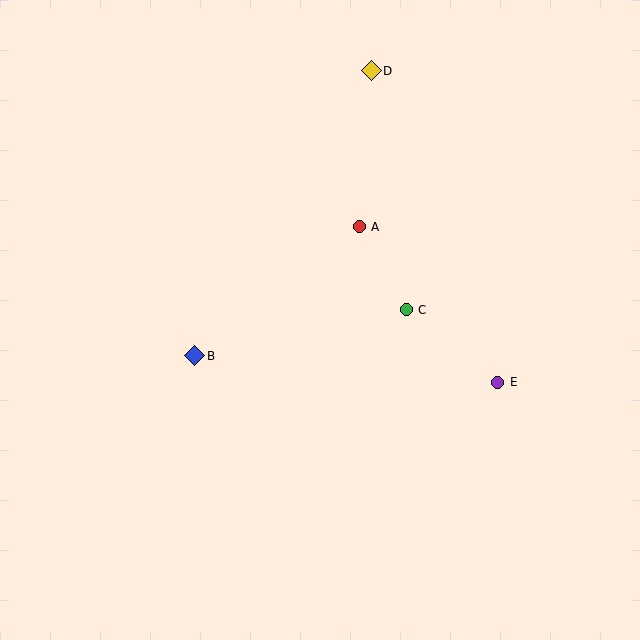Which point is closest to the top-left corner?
Point D is closest to the top-left corner.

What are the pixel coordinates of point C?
Point C is at (406, 310).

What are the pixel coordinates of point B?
Point B is at (195, 356).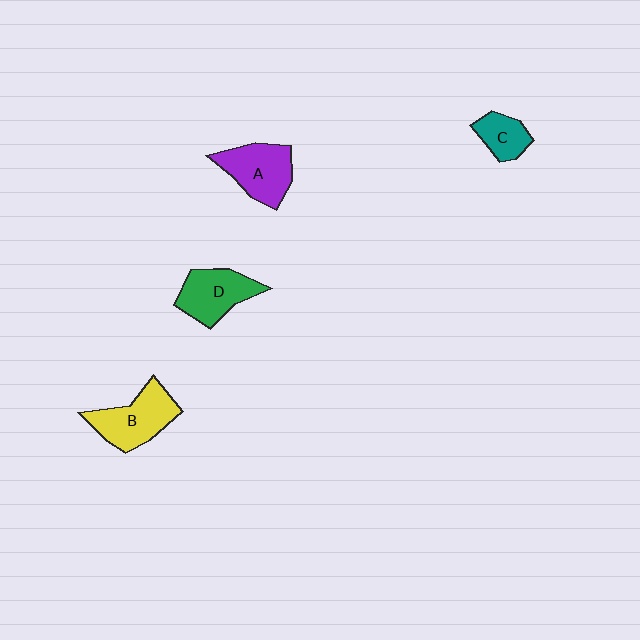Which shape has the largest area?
Shape B (yellow).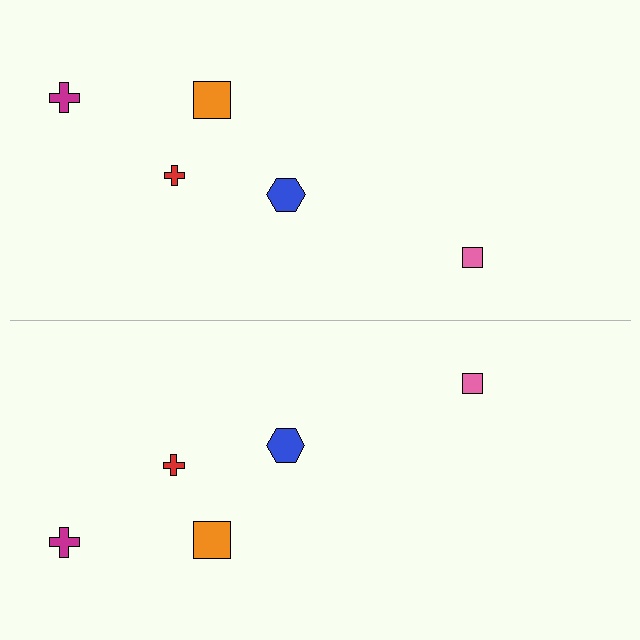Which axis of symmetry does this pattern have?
The pattern has a horizontal axis of symmetry running through the center of the image.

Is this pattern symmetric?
Yes, this pattern has bilateral (reflection) symmetry.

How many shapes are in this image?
There are 10 shapes in this image.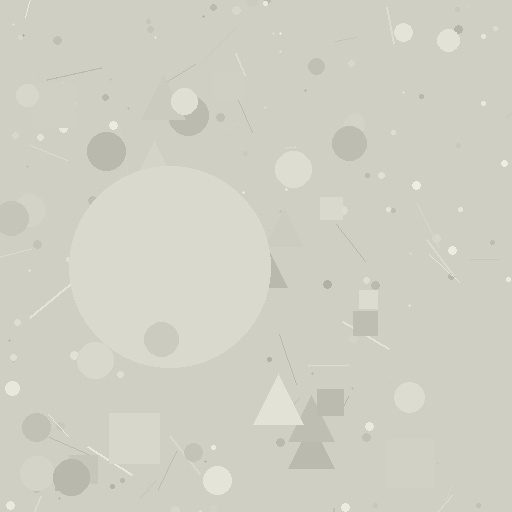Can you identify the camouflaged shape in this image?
The camouflaged shape is a circle.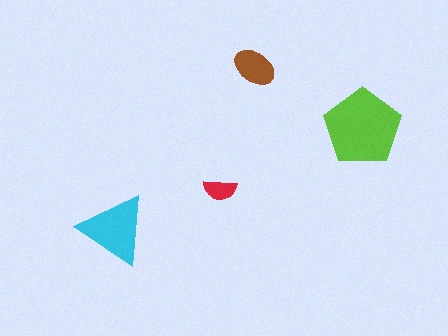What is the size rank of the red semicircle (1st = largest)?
4th.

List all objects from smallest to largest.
The red semicircle, the brown ellipse, the cyan triangle, the lime pentagon.